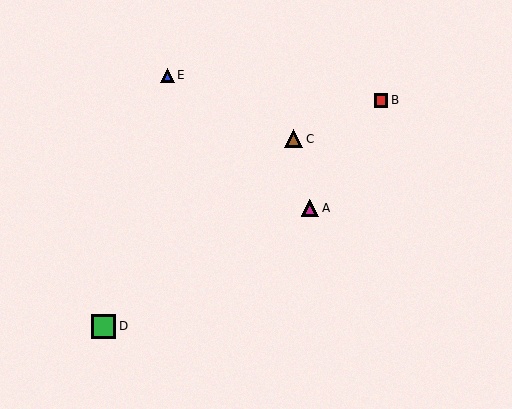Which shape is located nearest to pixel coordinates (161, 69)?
The blue triangle (labeled E) at (167, 76) is nearest to that location.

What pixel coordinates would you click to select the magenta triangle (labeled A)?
Click at (310, 208) to select the magenta triangle A.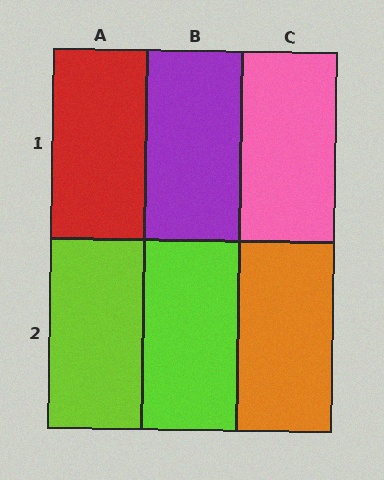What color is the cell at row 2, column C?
Orange.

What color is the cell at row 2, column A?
Lime.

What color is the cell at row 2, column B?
Lime.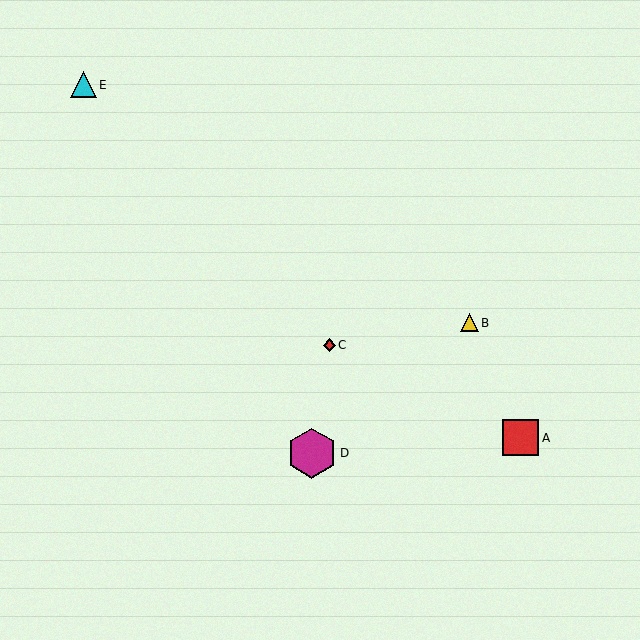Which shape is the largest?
The magenta hexagon (labeled D) is the largest.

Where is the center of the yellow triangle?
The center of the yellow triangle is at (469, 323).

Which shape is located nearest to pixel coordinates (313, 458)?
The magenta hexagon (labeled D) at (312, 453) is nearest to that location.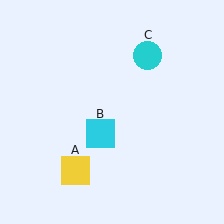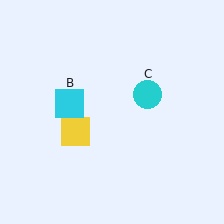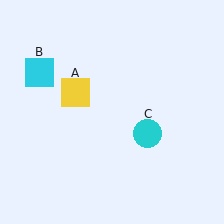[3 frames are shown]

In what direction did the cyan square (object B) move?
The cyan square (object B) moved up and to the left.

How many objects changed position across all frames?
3 objects changed position: yellow square (object A), cyan square (object B), cyan circle (object C).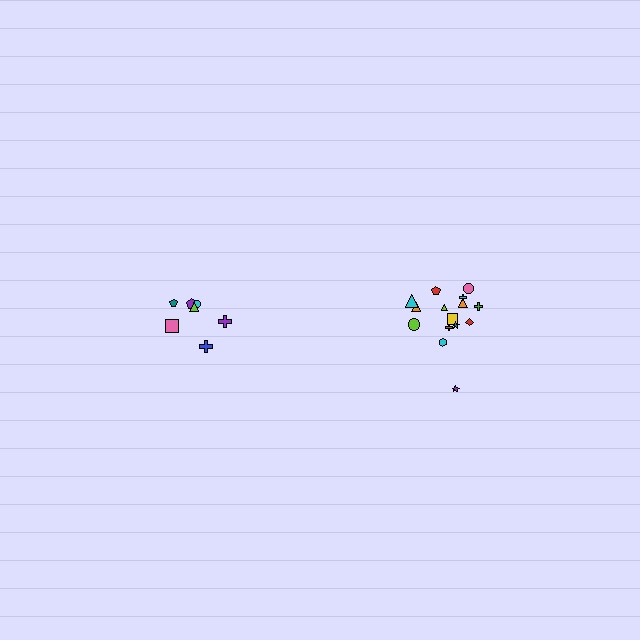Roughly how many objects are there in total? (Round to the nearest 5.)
Roughly 20 objects in total.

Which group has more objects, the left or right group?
The right group.